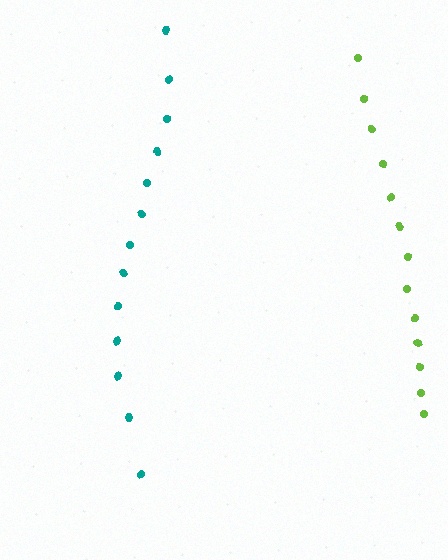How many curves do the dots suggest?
There are 2 distinct paths.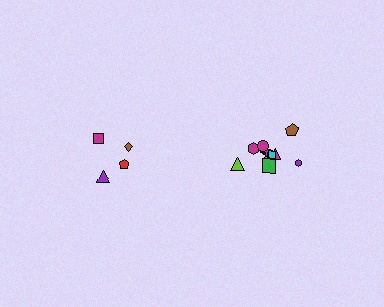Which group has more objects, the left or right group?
The right group.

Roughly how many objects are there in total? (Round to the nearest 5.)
Roughly 15 objects in total.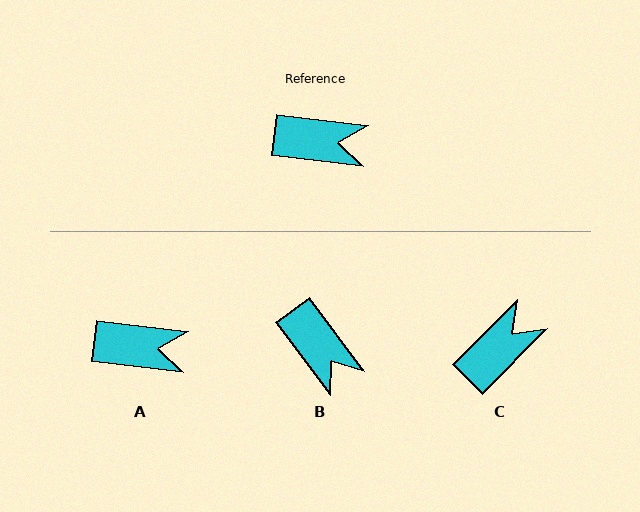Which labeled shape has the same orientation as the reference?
A.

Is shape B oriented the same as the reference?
No, it is off by about 46 degrees.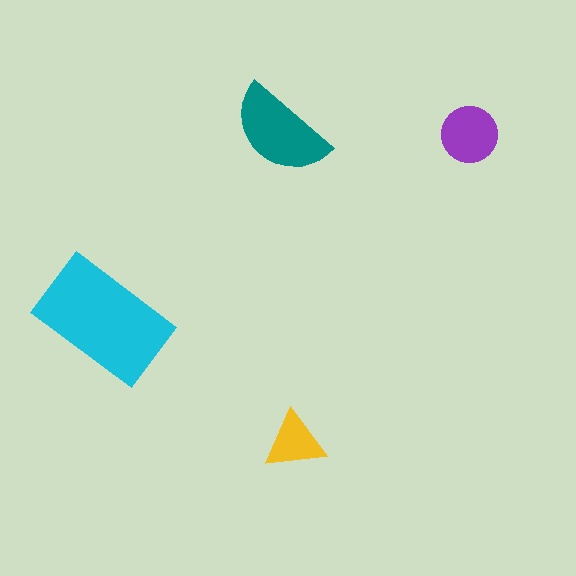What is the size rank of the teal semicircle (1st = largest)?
2nd.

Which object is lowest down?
The yellow triangle is bottommost.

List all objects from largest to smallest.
The cyan rectangle, the teal semicircle, the purple circle, the yellow triangle.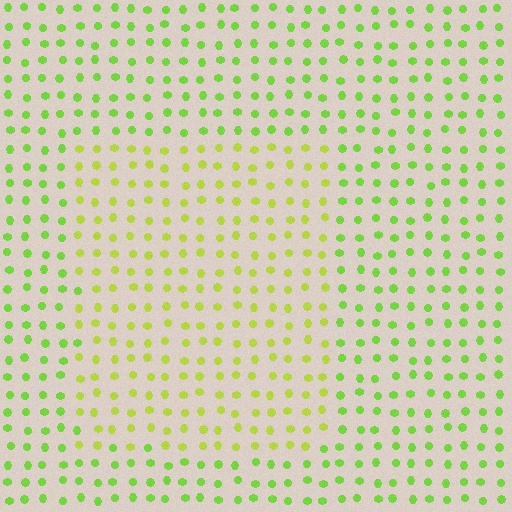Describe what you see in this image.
The image is filled with small lime elements in a uniform arrangement. A rectangle-shaped region is visible where the elements are tinted to a slightly different hue, forming a subtle color boundary.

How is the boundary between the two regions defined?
The boundary is defined purely by a slight shift in hue (about 26 degrees). Spacing, size, and orientation are identical on both sides.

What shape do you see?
I see a rectangle.